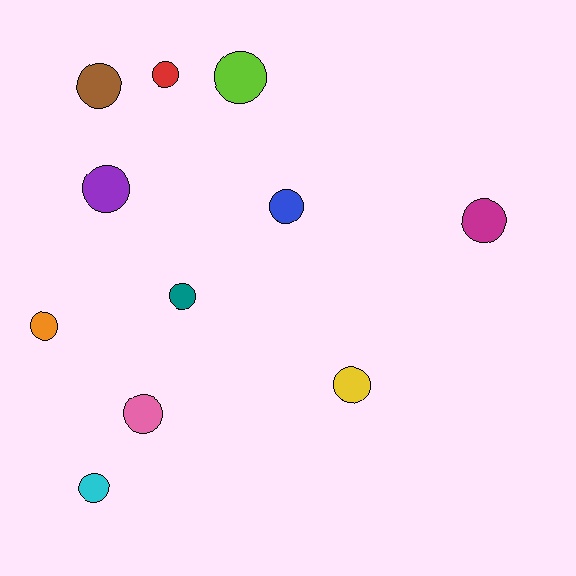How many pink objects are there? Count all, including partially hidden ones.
There is 1 pink object.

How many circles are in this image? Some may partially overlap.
There are 11 circles.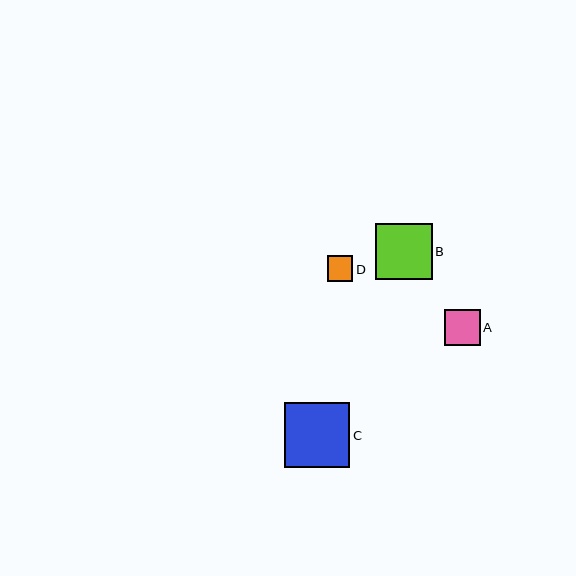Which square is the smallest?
Square D is the smallest with a size of approximately 26 pixels.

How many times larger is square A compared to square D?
Square A is approximately 1.4 times the size of square D.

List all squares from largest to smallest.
From largest to smallest: C, B, A, D.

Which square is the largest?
Square C is the largest with a size of approximately 65 pixels.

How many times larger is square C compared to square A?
Square C is approximately 1.8 times the size of square A.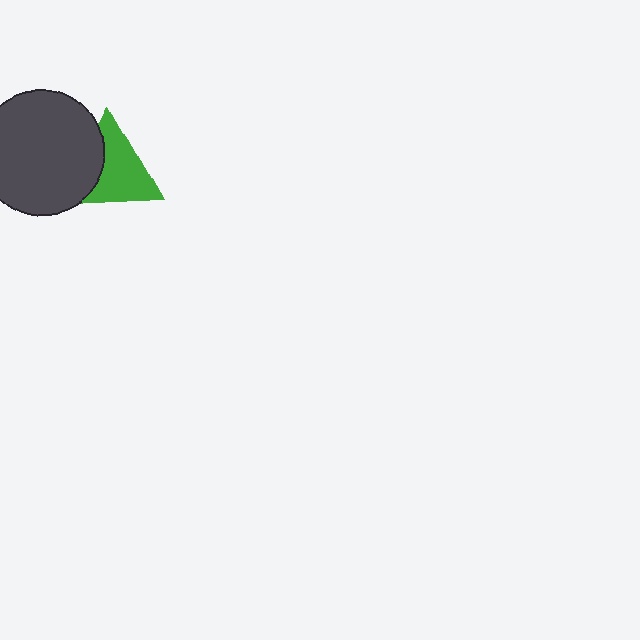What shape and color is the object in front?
The object in front is a dark gray circle.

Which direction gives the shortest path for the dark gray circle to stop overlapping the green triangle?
Moving left gives the shortest separation.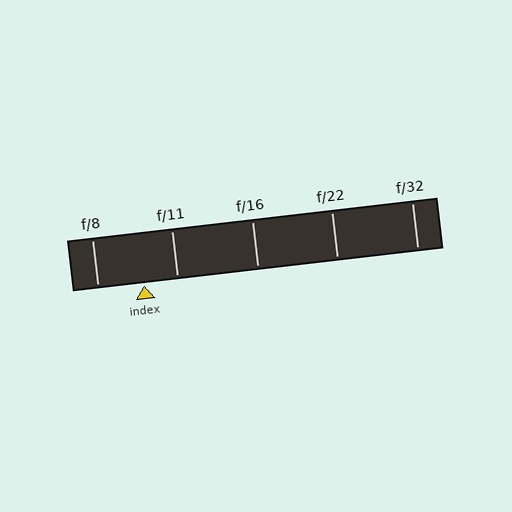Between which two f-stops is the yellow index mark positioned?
The index mark is between f/8 and f/11.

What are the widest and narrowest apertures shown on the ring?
The widest aperture shown is f/8 and the narrowest is f/32.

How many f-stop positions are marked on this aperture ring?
There are 5 f-stop positions marked.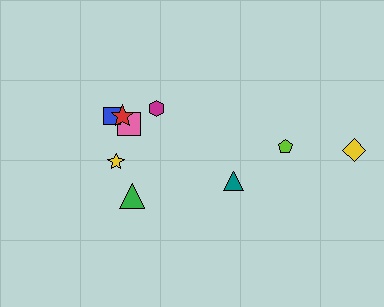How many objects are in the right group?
There are 3 objects.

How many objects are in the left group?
There are 6 objects.